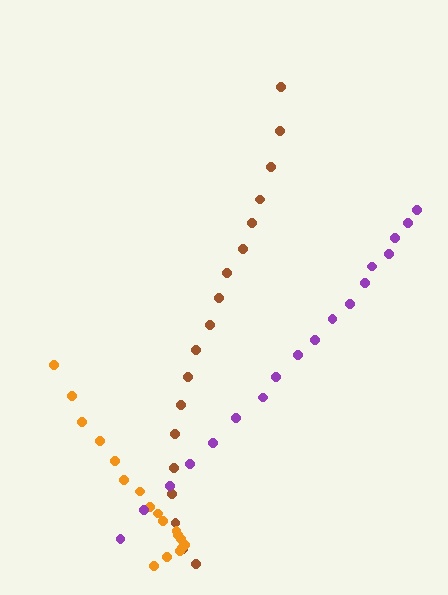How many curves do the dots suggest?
There are 3 distinct paths.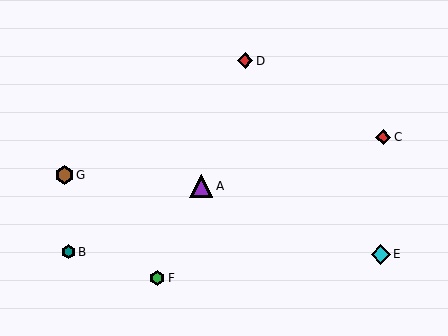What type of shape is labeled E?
Shape E is a cyan diamond.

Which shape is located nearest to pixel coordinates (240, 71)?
The red diamond (labeled D) at (245, 61) is nearest to that location.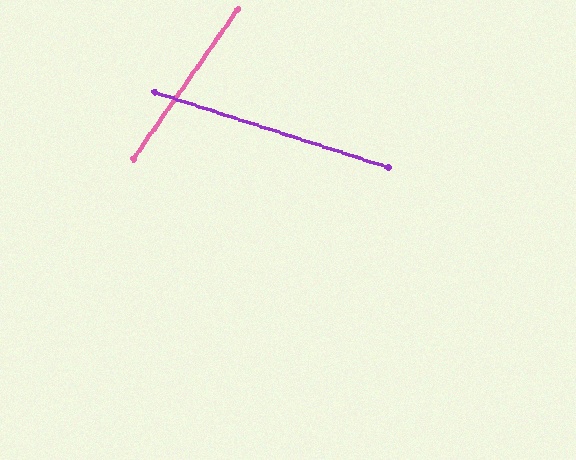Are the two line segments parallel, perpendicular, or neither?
Neither parallel nor perpendicular — they differ by about 73°.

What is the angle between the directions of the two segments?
Approximately 73 degrees.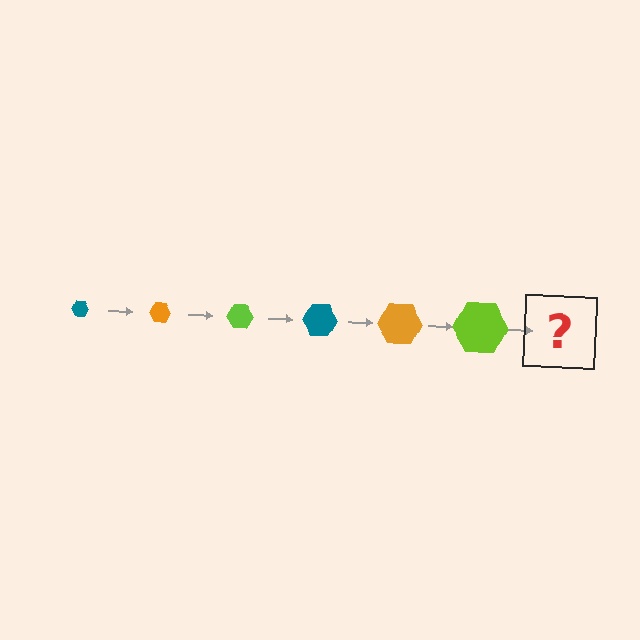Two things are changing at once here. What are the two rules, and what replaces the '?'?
The two rules are that the hexagon grows larger each step and the color cycles through teal, orange, and lime. The '?' should be a teal hexagon, larger than the previous one.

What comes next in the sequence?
The next element should be a teal hexagon, larger than the previous one.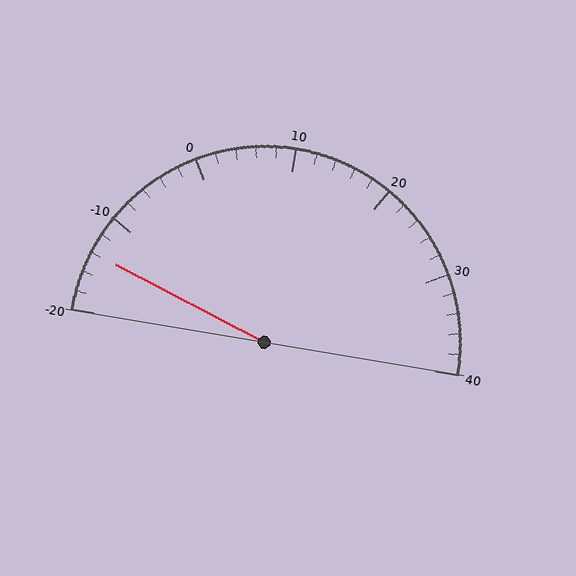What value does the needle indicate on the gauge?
The needle indicates approximately -14.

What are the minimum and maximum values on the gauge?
The gauge ranges from -20 to 40.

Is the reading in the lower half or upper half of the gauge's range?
The reading is in the lower half of the range (-20 to 40).